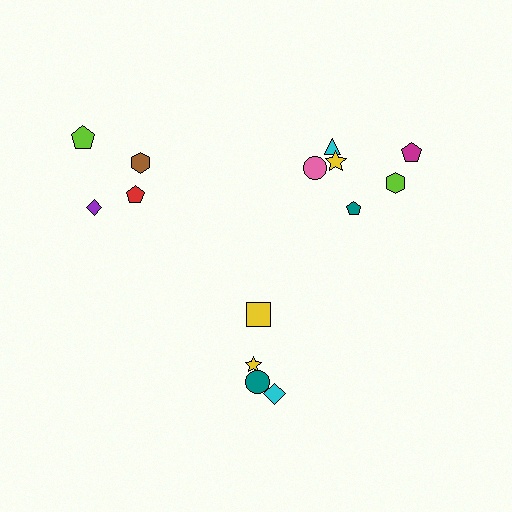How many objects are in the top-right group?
There are 6 objects.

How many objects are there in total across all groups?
There are 14 objects.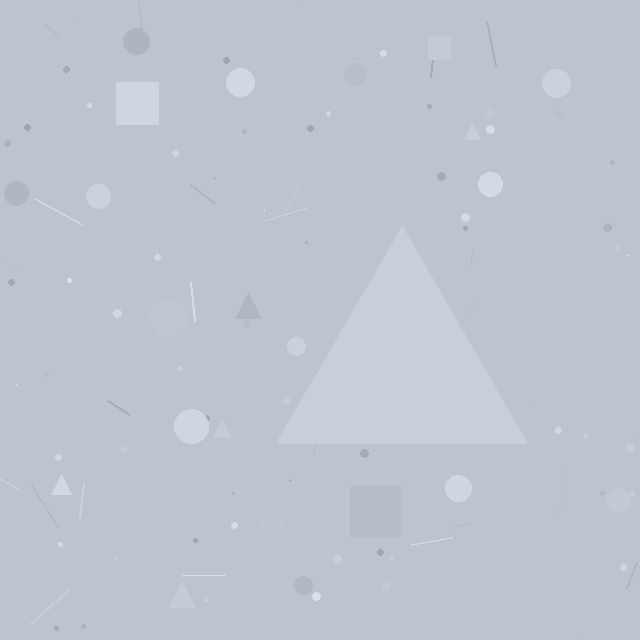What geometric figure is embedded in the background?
A triangle is embedded in the background.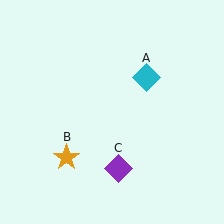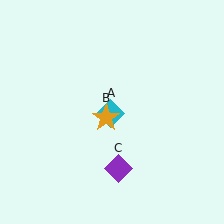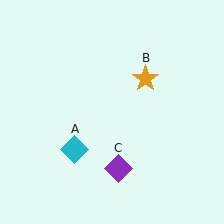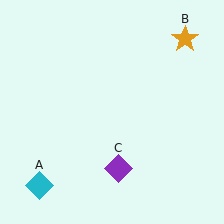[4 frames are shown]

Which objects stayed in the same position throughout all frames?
Purple diamond (object C) remained stationary.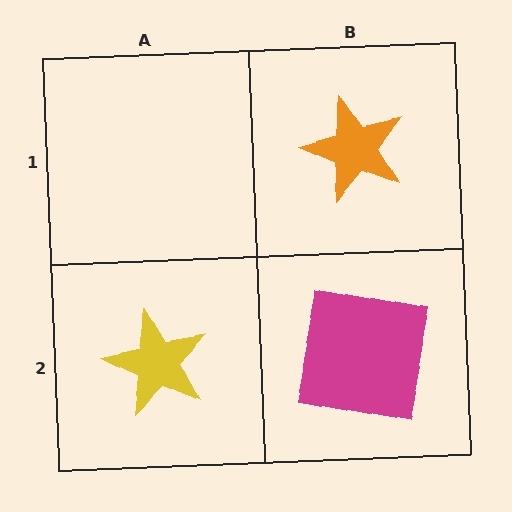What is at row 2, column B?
A magenta square.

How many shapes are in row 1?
1 shape.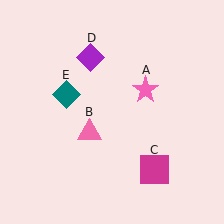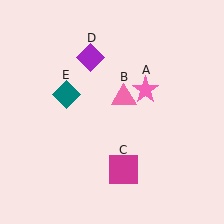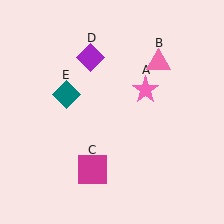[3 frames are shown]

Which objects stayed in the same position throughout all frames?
Pink star (object A) and purple diamond (object D) and teal diamond (object E) remained stationary.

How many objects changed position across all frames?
2 objects changed position: pink triangle (object B), magenta square (object C).